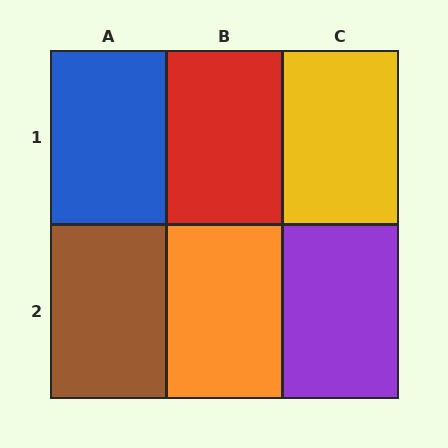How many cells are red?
1 cell is red.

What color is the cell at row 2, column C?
Purple.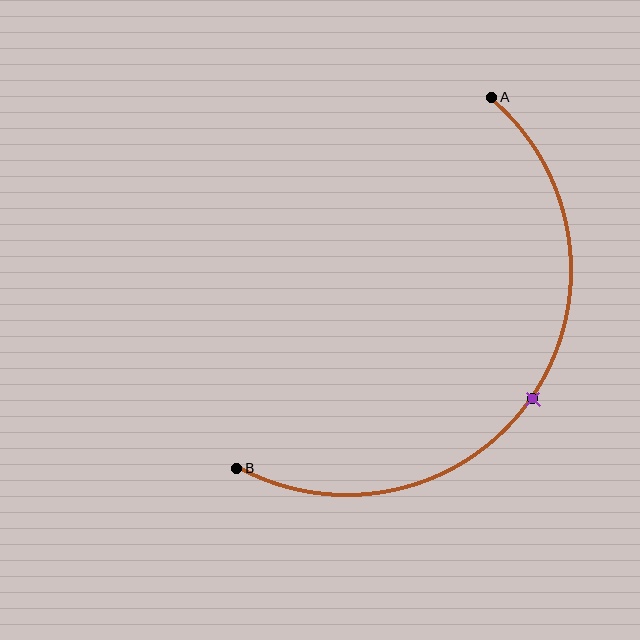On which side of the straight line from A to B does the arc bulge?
The arc bulges below and to the right of the straight line connecting A and B.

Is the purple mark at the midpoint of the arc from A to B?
Yes. The purple mark lies on the arc at equal arc-length from both A and B — it is the arc midpoint.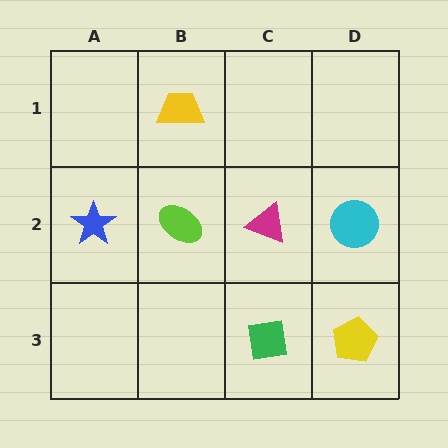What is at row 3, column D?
A yellow pentagon.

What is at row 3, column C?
A green square.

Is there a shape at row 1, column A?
No, that cell is empty.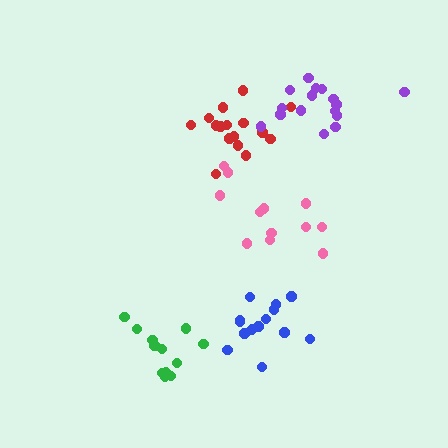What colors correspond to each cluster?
The clusters are colored: pink, red, green, purple, blue.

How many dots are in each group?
Group 1: 12 dots, Group 2: 16 dots, Group 3: 12 dots, Group 4: 16 dots, Group 5: 14 dots (70 total).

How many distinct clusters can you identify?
There are 5 distinct clusters.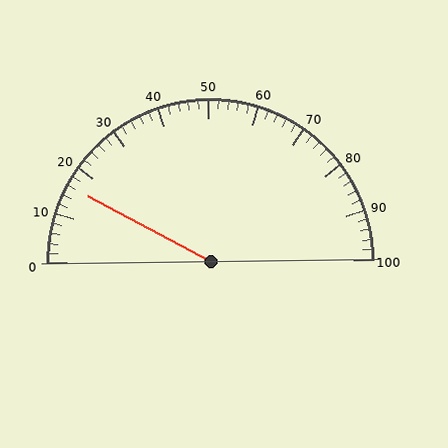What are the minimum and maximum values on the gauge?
The gauge ranges from 0 to 100.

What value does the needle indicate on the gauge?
The needle indicates approximately 16.